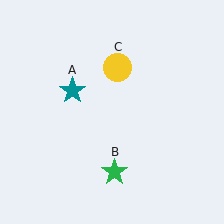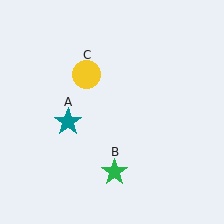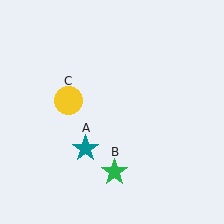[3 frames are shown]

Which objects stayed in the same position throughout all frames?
Green star (object B) remained stationary.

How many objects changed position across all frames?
2 objects changed position: teal star (object A), yellow circle (object C).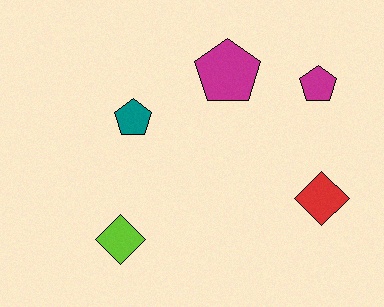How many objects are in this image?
There are 5 objects.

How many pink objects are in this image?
There are no pink objects.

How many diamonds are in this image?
There are 2 diamonds.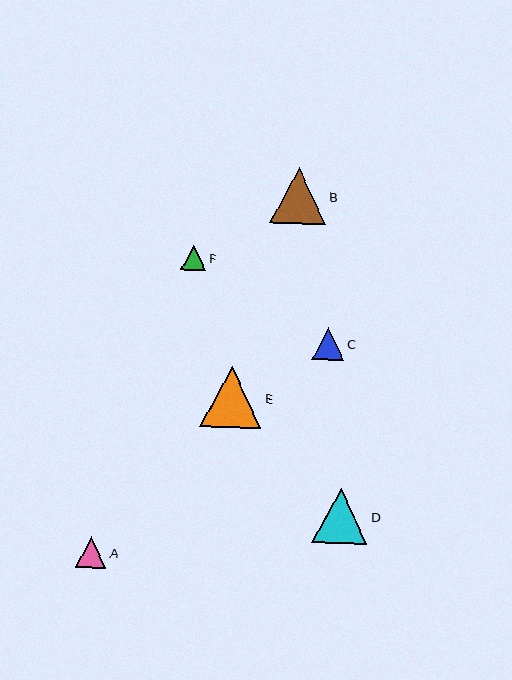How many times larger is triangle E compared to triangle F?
Triangle E is approximately 2.5 times the size of triangle F.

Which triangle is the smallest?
Triangle F is the smallest with a size of approximately 25 pixels.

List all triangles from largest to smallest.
From largest to smallest: E, B, D, C, A, F.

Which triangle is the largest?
Triangle E is the largest with a size of approximately 61 pixels.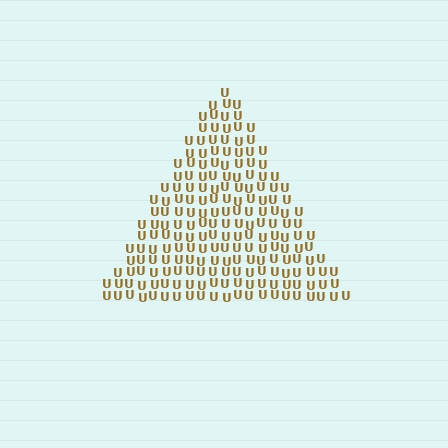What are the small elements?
The small elements are letter U's.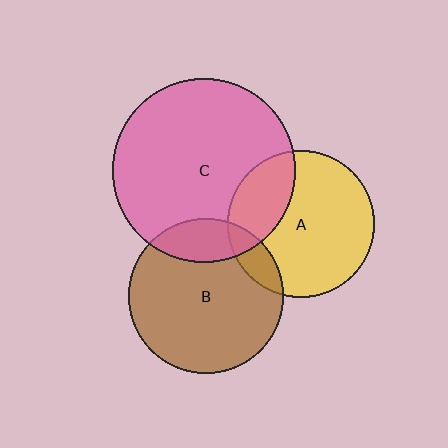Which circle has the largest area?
Circle C (pink).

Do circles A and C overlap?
Yes.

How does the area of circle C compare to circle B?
Approximately 1.4 times.